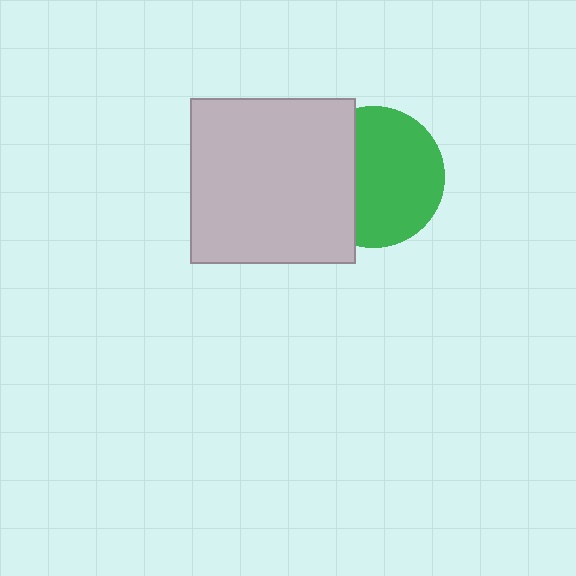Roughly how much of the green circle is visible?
Most of it is visible (roughly 66%).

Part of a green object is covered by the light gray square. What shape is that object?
It is a circle.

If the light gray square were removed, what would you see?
You would see the complete green circle.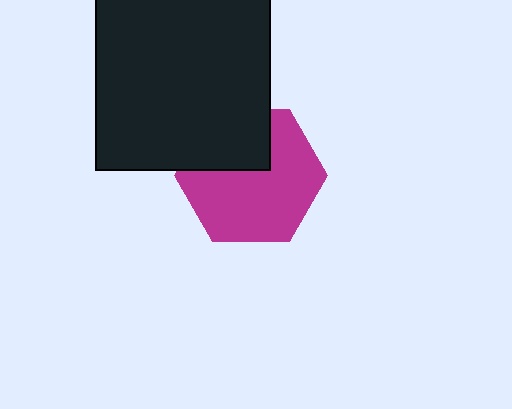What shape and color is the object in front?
The object in front is a black rectangle.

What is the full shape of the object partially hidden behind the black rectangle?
The partially hidden object is a magenta hexagon.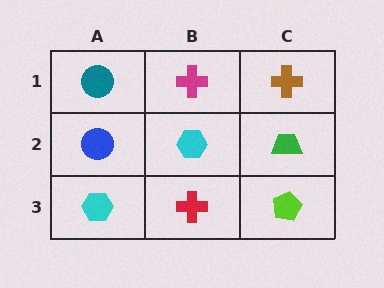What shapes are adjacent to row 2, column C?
A brown cross (row 1, column C), a lime pentagon (row 3, column C), a cyan hexagon (row 2, column B).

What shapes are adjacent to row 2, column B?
A magenta cross (row 1, column B), a red cross (row 3, column B), a blue circle (row 2, column A), a green trapezoid (row 2, column C).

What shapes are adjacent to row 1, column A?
A blue circle (row 2, column A), a magenta cross (row 1, column B).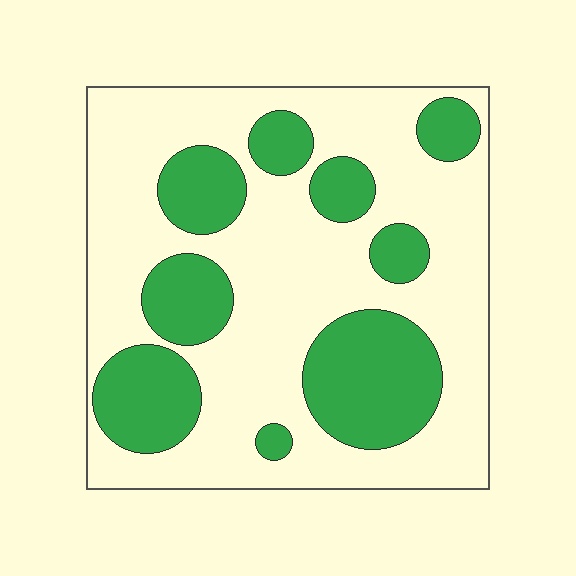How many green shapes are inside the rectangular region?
9.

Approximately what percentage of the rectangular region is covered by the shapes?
Approximately 30%.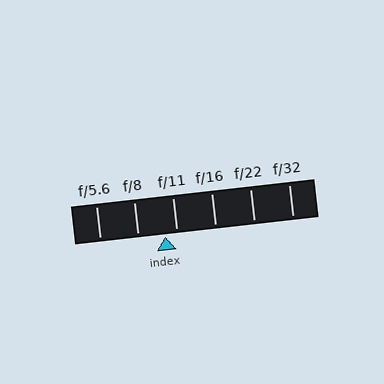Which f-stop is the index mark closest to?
The index mark is closest to f/11.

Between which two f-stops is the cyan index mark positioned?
The index mark is between f/8 and f/11.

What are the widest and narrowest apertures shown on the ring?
The widest aperture shown is f/5.6 and the narrowest is f/32.